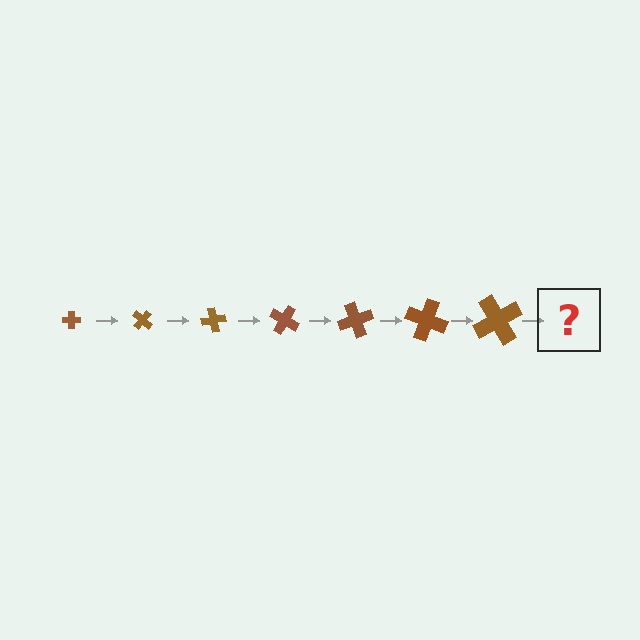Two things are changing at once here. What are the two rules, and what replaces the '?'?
The two rules are that the cross grows larger each step and it rotates 40 degrees each step. The '?' should be a cross, larger than the previous one and rotated 280 degrees from the start.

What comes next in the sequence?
The next element should be a cross, larger than the previous one and rotated 280 degrees from the start.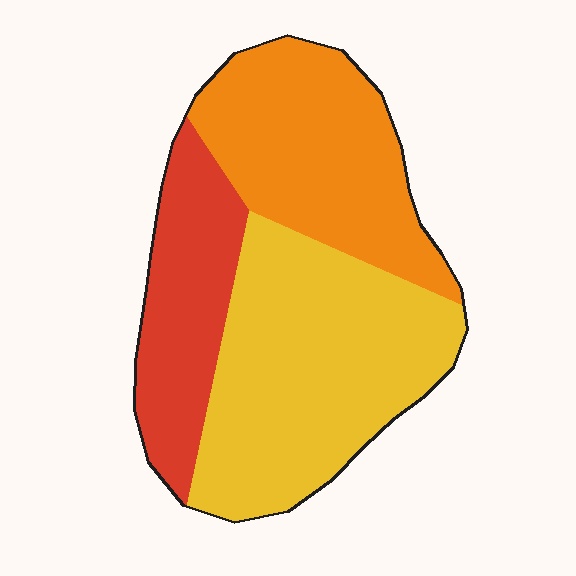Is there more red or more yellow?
Yellow.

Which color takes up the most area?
Yellow, at roughly 45%.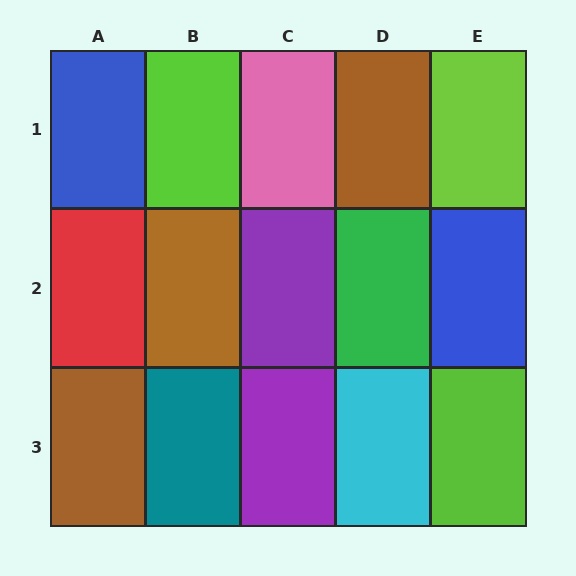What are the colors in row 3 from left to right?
Brown, teal, purple, cyan, lime.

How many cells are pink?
1 cell is pink.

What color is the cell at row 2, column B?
Brown.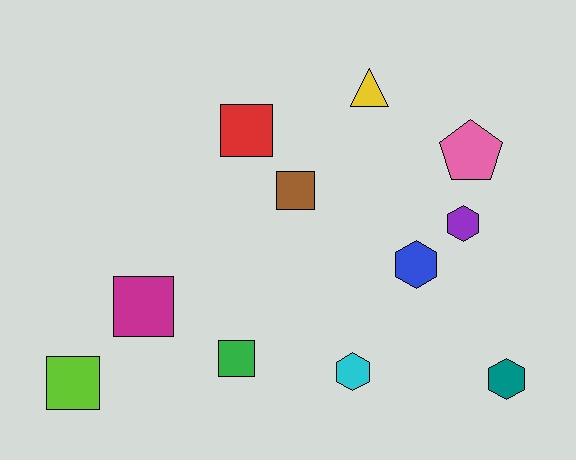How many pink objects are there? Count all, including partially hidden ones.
There is 1 pink object.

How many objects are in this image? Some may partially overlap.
There are 11 objects.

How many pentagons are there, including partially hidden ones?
There is 1 pentagon.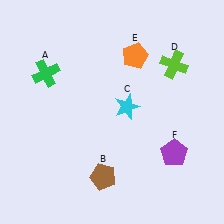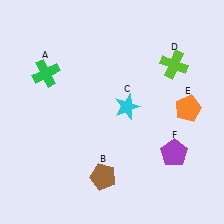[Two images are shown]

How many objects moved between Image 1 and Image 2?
1 object moved between the two images.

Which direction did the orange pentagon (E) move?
The orange pentagon (E) moved right.